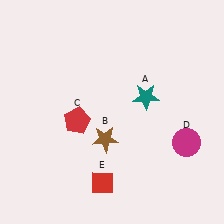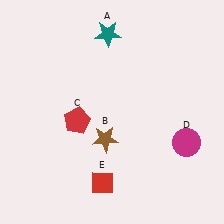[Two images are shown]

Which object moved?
The teal star (A) moved up.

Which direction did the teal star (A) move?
The teal star (A) moved up.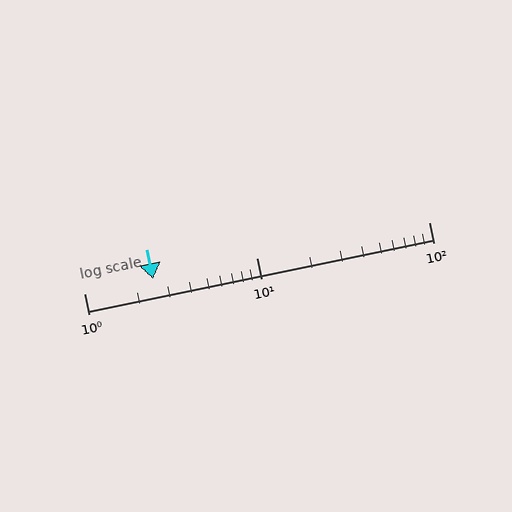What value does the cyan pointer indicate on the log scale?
The pointer indicates approximately 2.5.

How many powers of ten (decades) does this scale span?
The scale spans 2 decades, from 1 to 100.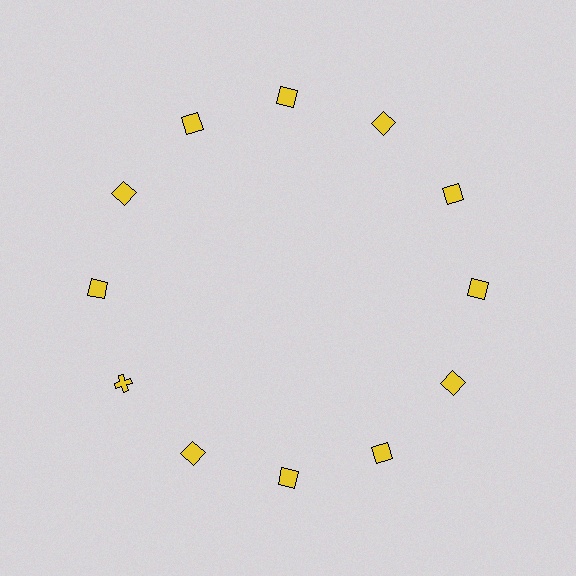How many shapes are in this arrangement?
There are 12 shapes arranged in a ring pattern.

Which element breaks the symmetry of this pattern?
The yellow cross at roughly the 8 o'clock position breaks the symmetry. All other shapes are yellow squares.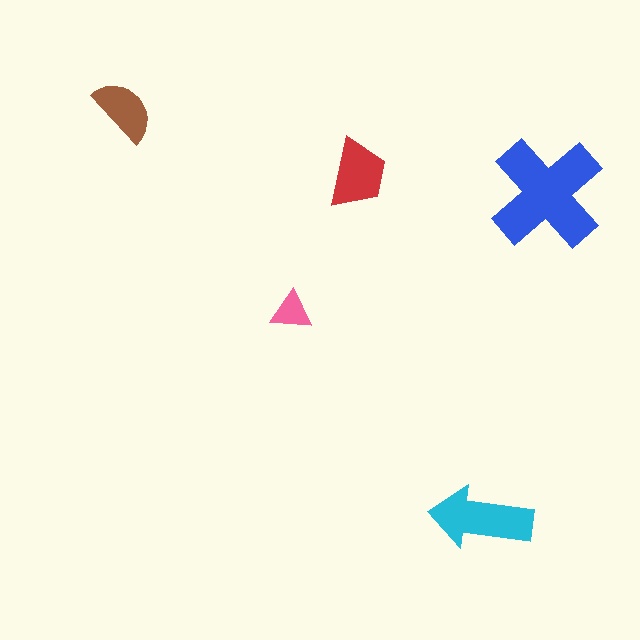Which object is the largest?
The blue cross.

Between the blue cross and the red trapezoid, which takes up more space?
The blue cross.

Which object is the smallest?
The pink triangle.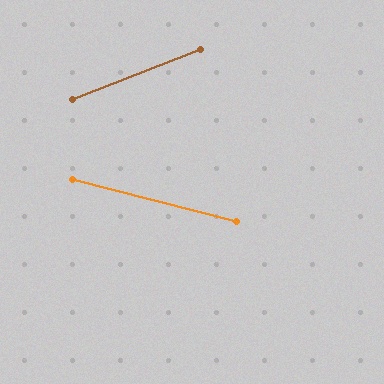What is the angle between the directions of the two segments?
Approximately 36 degrees.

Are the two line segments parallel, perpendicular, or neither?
Neither parallel nor perpendicular — they differ by about 36°.